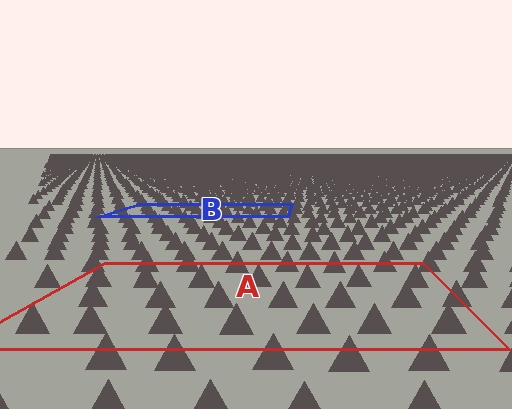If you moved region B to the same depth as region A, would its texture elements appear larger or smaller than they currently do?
They would appear larger. At a closer depth, the same texture elements are projected at a bigger on-screen size.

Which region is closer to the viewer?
Region A is closer. The texture elements there are larger and more spread out.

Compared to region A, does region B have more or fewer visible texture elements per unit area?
Region B has more texture elements per unit area — they are packed more densely because it is farther away.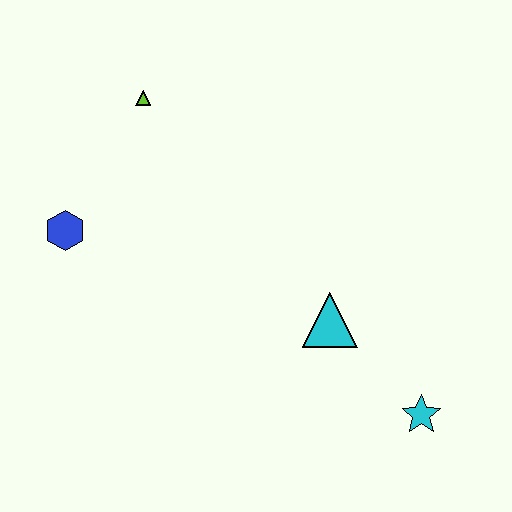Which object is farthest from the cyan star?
The lime triangle is farthest from the cyan star.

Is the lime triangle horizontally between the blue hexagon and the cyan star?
Yes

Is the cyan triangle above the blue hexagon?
No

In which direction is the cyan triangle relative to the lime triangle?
The cyan triangle is below the lime triangle.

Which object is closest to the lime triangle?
The blue hexagon is closest to the lime triangle.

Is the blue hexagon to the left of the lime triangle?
Yes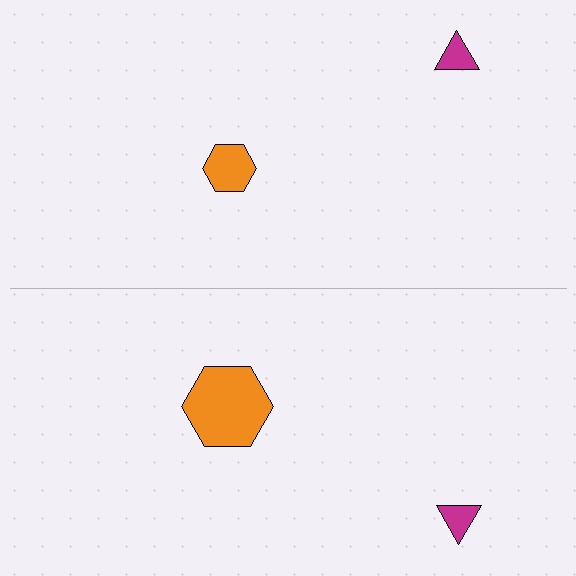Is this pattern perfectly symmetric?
No, the pattern is not perfectly symmetric. The orange hexagon on the bottom side has a different size than its mirror counterpart.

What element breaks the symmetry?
The orange hexagon on the bottom side has a different size than its mirror counterpart.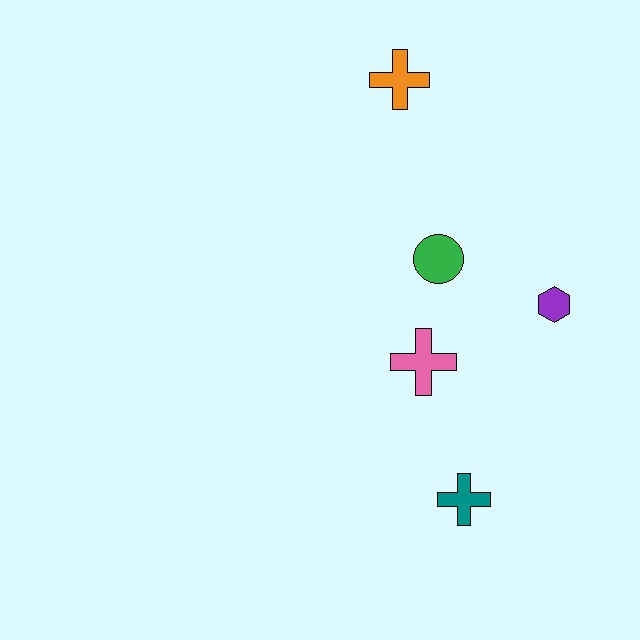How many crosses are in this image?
There are 3 crosses.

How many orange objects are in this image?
There is 1 orange object.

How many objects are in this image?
There are 5 objects.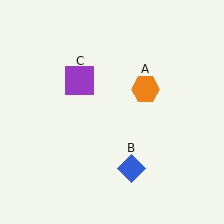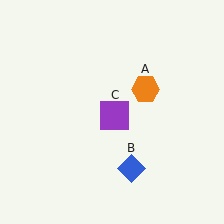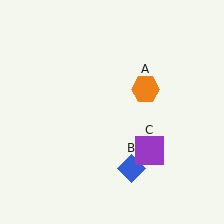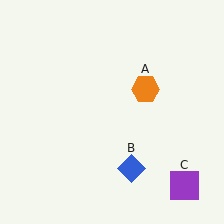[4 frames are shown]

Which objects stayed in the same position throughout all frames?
Orange hexagon (object A) and blue diamond (object B) remained stationary.